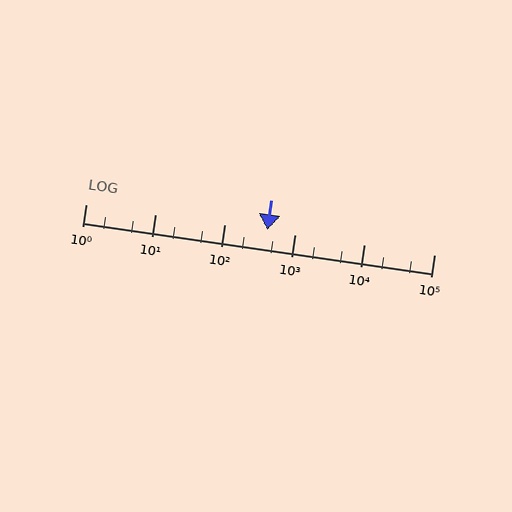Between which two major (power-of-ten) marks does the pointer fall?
The pointer is between 100 and 1000.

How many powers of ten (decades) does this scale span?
The scale spans 5 decades, from 1 to 100000.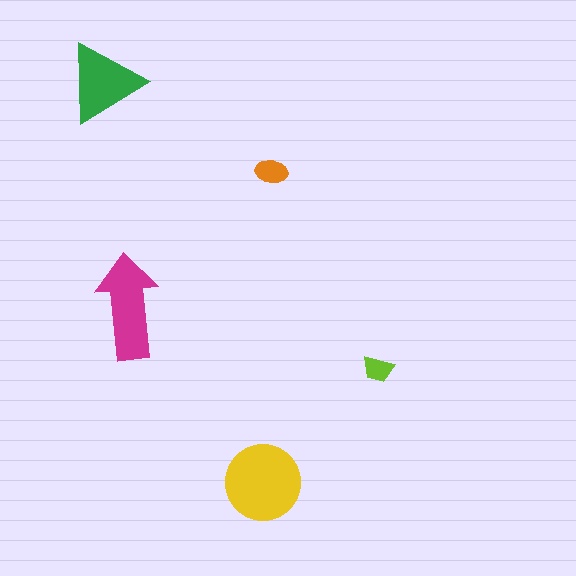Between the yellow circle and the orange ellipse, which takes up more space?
The yellow circle.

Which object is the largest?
The yellow circle.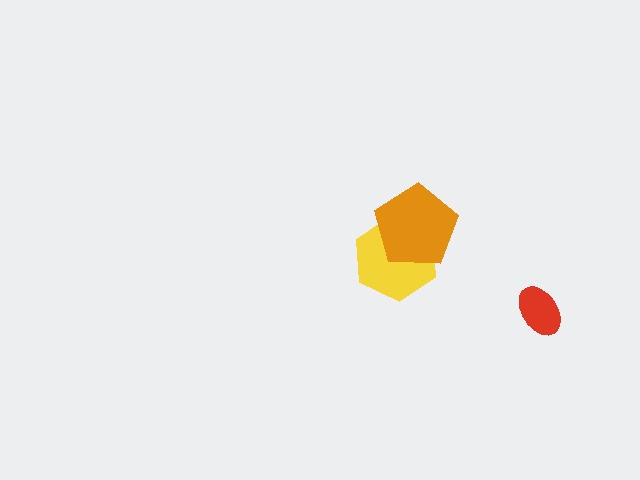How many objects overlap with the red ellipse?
0 objects overlap with the red ellipse.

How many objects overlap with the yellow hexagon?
1 object overlaps with the yellow hexagon.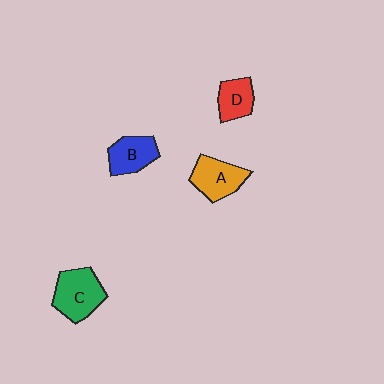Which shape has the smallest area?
Shape D (red).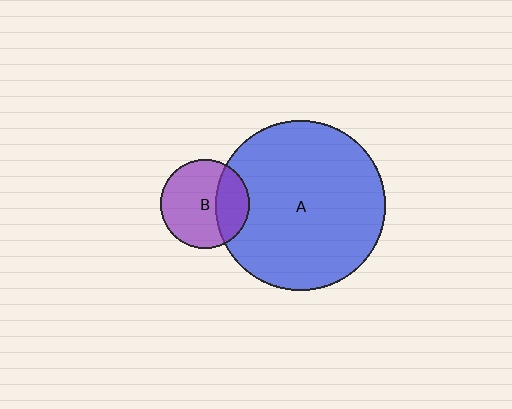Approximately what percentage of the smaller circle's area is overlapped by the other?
Approximately 30%.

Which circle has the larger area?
Circle A (blue).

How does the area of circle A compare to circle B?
Approximately 3.7 times.